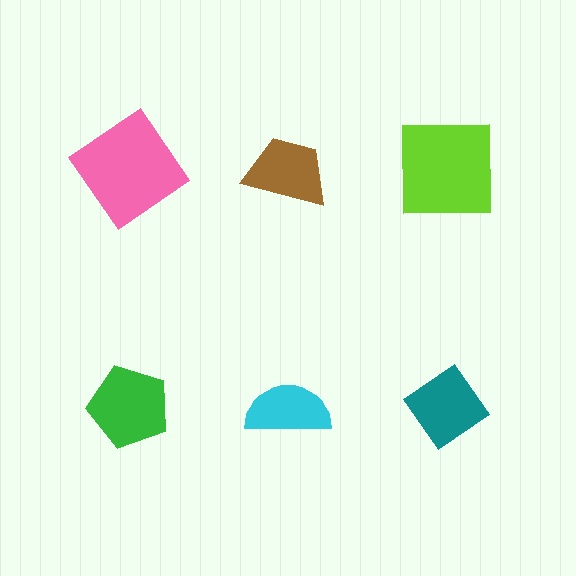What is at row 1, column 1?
A pink diamond.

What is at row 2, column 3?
A teal diamond.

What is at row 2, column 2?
A cyan semicircle.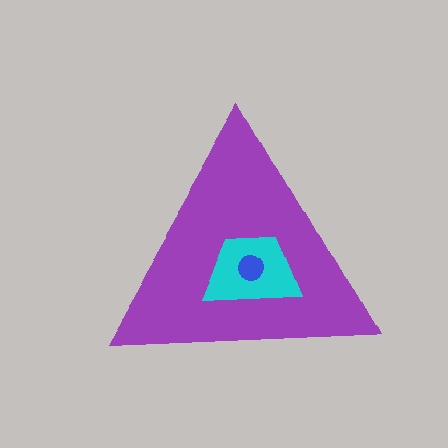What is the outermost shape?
The purple triangle.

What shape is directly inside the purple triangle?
The cyan trapezoid.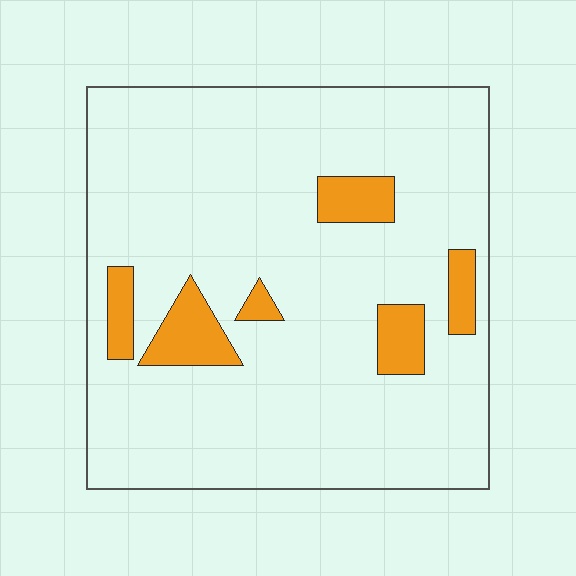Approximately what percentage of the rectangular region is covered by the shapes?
Approximately 10%.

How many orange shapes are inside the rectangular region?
6.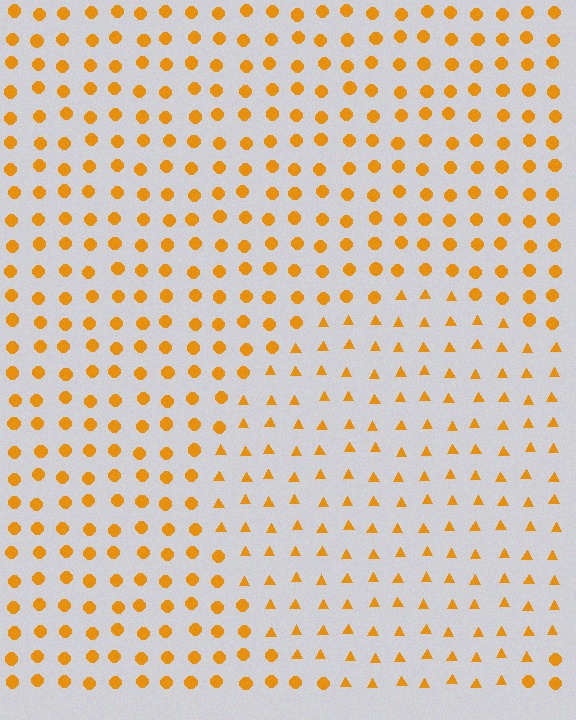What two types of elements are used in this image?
The image uses triangles inside the circle region and circles outside it.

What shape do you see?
I see a circle.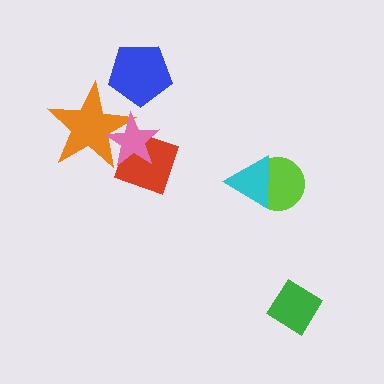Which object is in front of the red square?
The pink star is in front of the red square.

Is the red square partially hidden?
Yes, it is partially covered by another shape.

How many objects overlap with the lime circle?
1 object overlaps with the lime circle.